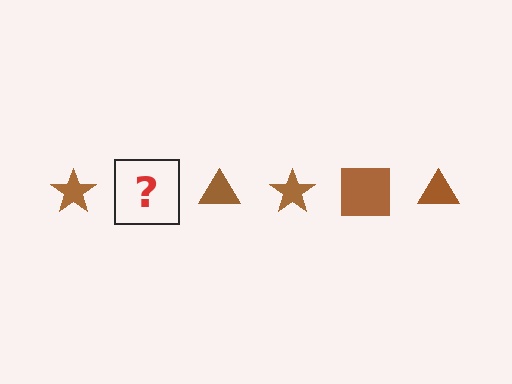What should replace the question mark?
The question mark should be replaced with a brown square.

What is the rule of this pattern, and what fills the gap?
The rule is that the pattern cycles through star, square, triangle shapes in brown. The gap should be filled with a brown square.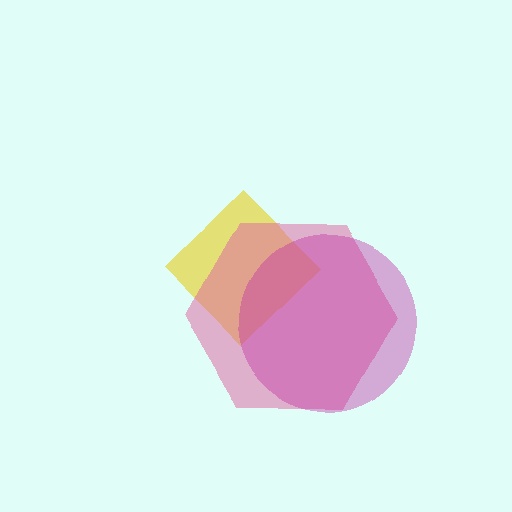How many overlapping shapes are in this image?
There are 3 overlapping shapes in the image.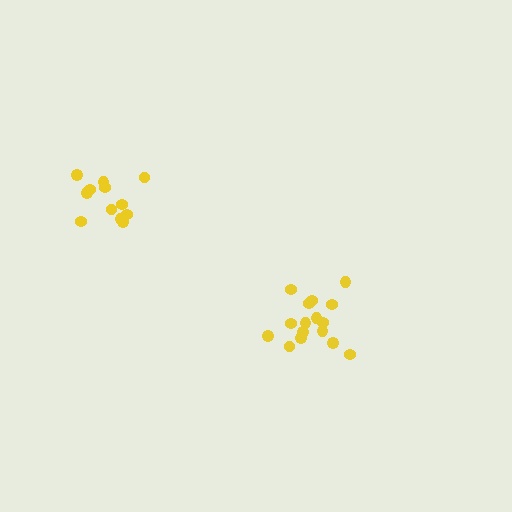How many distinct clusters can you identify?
There are 2 distinct clusters.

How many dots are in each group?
Group 1: 16 dots, Group 2: 12 dots (28 total).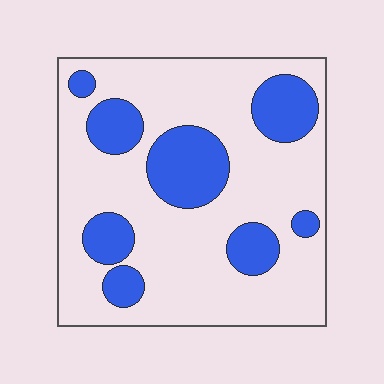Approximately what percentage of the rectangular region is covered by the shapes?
Approximately 25%.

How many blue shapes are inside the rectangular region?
8.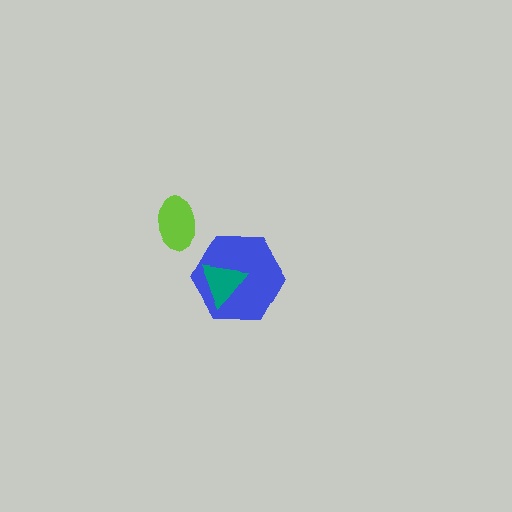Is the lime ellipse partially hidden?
No, no other shape covers it.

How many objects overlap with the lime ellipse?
0 objects overlap with the lime ellipse.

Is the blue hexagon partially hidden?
Yes, it is partially covered by another shape.